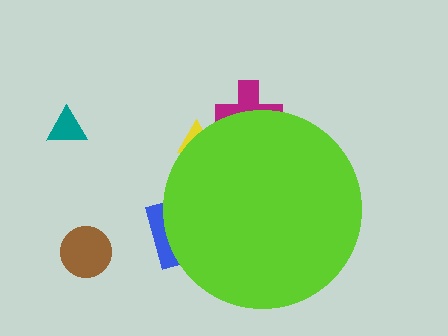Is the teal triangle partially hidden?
No, the teal triangle is fully visible.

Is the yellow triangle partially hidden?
Yes, the yellow triangle is partially hidden behind the lime circle.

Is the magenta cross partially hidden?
Yes, the magenta cross is partially hidden behind the lime circle.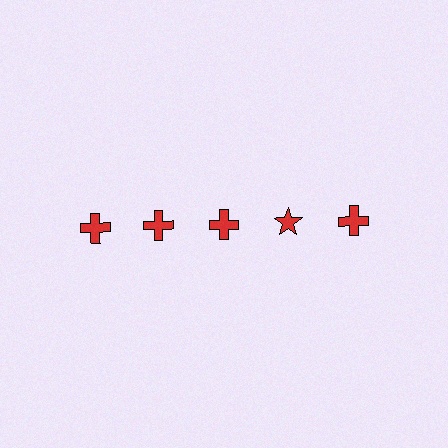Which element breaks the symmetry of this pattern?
The red star in the top row, second from right column breaks the symmetry. All other shapes are red crosses.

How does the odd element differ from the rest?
It has a different shape: star instead of cross.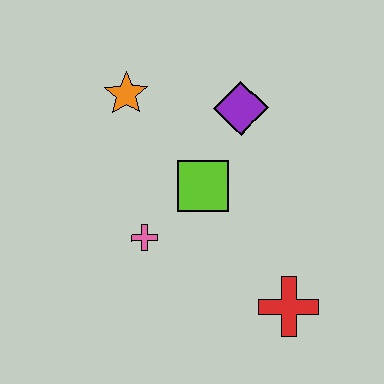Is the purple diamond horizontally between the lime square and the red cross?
Yes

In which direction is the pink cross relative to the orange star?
The pink cross is below the orange star.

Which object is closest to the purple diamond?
The lime square is closest to the purple diamond.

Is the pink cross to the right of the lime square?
No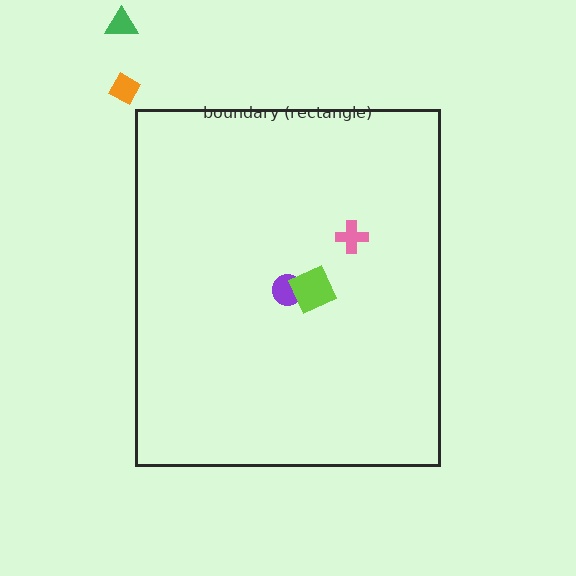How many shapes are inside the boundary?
3 inside, 2 outside.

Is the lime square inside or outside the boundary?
Inside.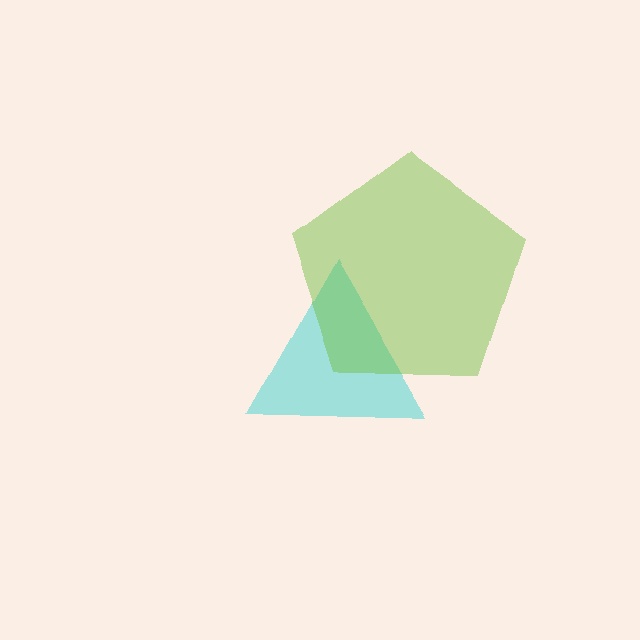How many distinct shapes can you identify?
There are 2 distinct shapes: a cyan triangle, a lime pentagon.